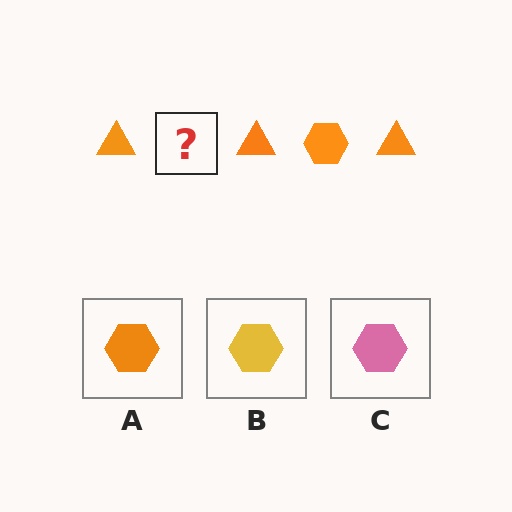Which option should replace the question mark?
Option A.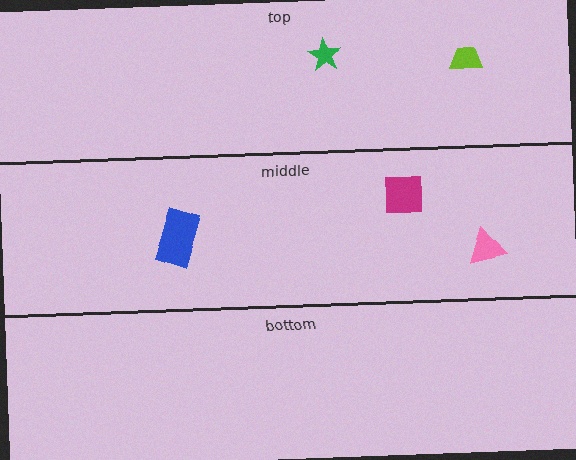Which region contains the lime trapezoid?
The top region.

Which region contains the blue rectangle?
The middle region.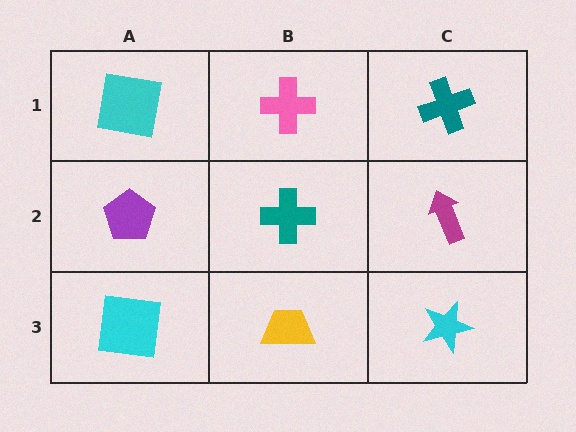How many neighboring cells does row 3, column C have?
2.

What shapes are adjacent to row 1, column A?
A purple pentagon (row 2, column A), a pink cross (row 1, column B).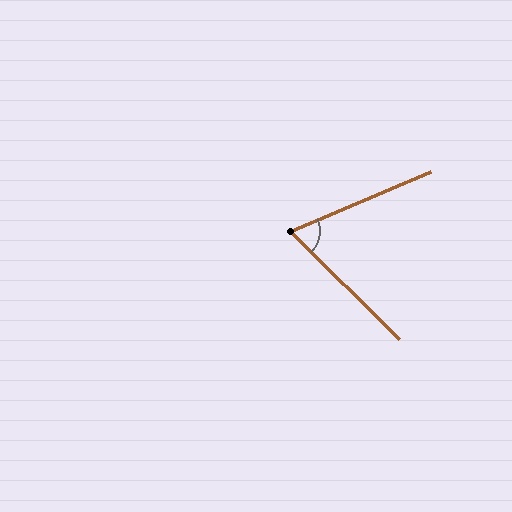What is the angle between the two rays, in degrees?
Approximately 68 degrees.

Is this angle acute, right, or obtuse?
It is acute.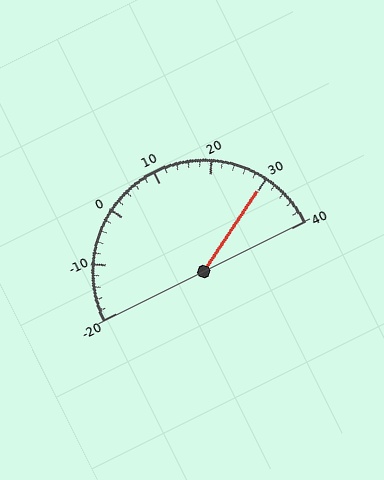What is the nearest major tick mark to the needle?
The nearest major tick mark is 30.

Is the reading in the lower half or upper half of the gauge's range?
The reading is in the upper half of the range (-20 to 40).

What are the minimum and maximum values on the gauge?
The gauge ranges from -20 to 40.